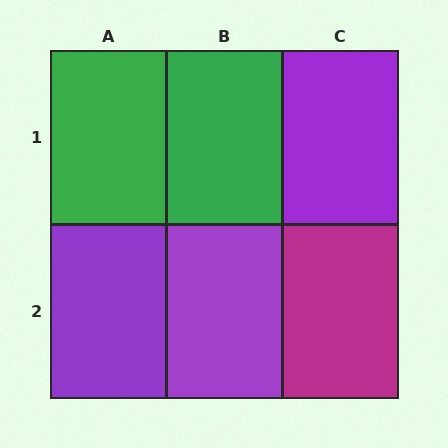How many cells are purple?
3 cells are purple.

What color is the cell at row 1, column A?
Green.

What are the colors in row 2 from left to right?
Purple, purple, magenta.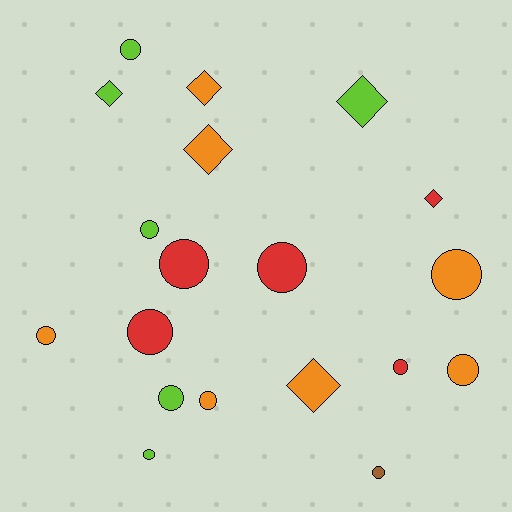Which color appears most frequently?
Orange, with 7 objects.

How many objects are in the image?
There are 19 objects.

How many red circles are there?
There are 4 red circles.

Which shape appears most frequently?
Circle, with 13 objects.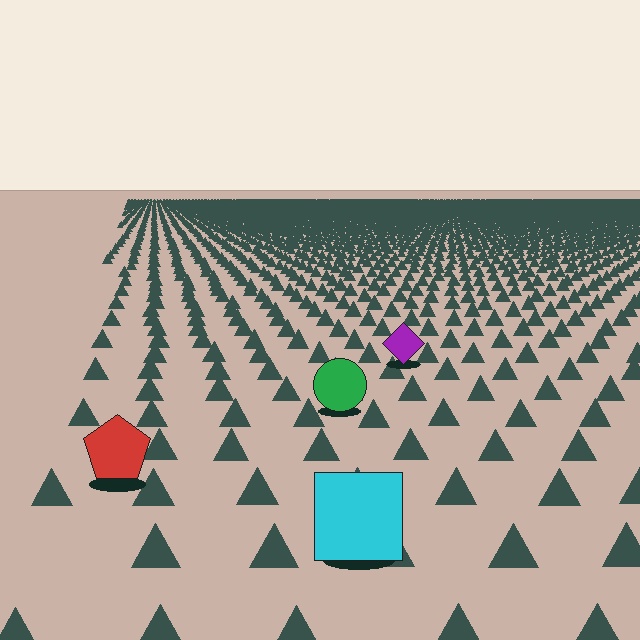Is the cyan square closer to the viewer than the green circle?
Yes. The cyan square is closer — you can tell from the texture gradient: the ground texture is coarser near it.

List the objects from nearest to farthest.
From nearest to farthest: the cyan square, the red pentagon, the green circle, the purple diamond.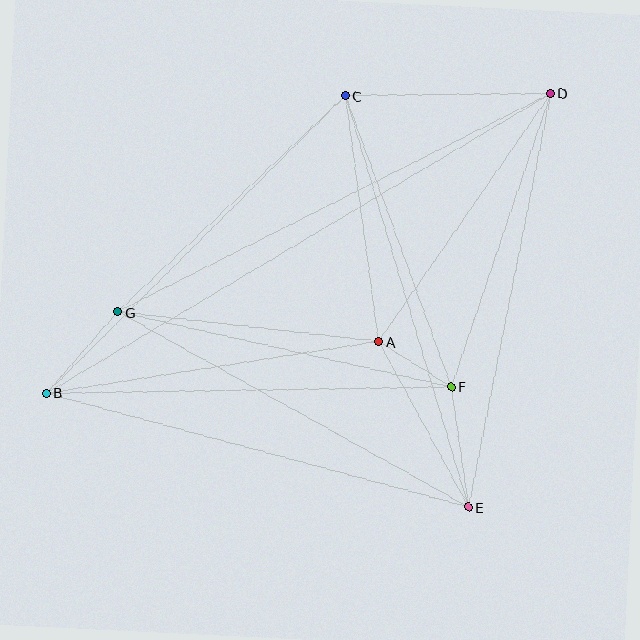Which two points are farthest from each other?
Points B and D are farthest from each other.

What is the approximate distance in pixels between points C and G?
The distance between C and G is approximately 314 pixels.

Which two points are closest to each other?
Points A and F are closest to each other.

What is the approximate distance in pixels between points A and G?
The distance between A and G is approximately 263 pixels.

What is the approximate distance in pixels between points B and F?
The distance between B and F is approximately 405 pixels.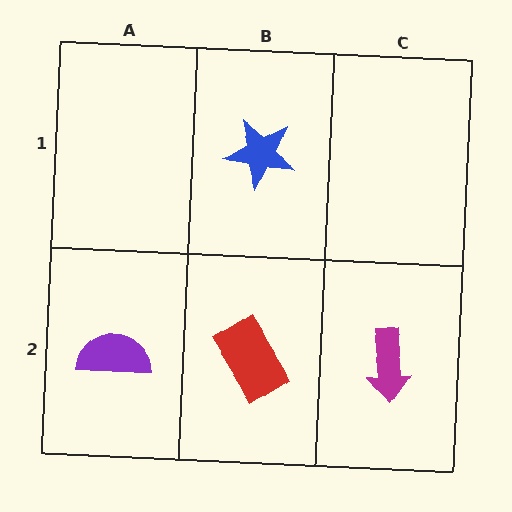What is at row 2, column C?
A magenta arrow.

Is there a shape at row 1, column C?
No, that cell is empty.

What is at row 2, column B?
A red rectangle.